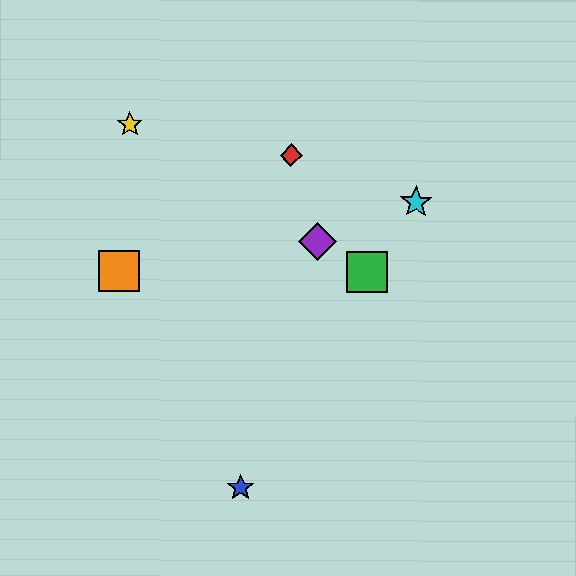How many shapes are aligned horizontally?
2 shapes (the green square, the orange square) are aligned horizontally.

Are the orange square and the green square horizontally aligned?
Yes, both are at y≈271.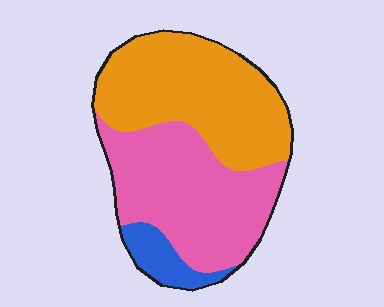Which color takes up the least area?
Blue, at roughly 10%.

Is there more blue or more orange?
Orange.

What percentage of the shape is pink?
Pink takes up between a third and a half of the shape.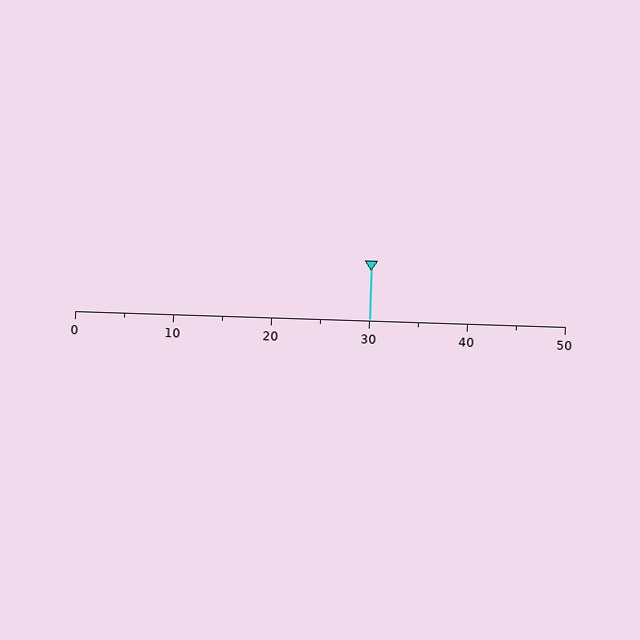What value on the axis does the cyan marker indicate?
The marker indicates approximately 30.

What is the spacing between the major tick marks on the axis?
The major ticks are spaced 10 apart.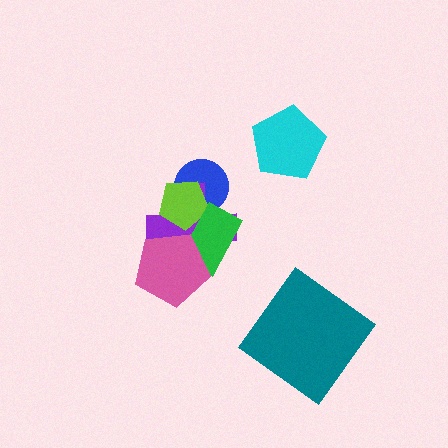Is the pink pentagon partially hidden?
No, no other shape covers it.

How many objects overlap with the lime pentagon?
3 objects overlap with the lime pentagon.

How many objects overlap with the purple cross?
4 objects overlap with the purple cross.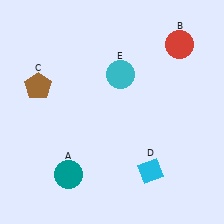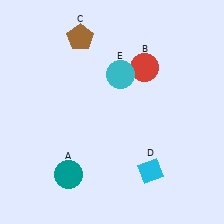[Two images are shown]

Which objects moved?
The objects that moved are: the red circle (B), the brown pentagon (C).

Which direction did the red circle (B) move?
The red circle (B) moved left.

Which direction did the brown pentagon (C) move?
The brown pentagon (C) moved up.